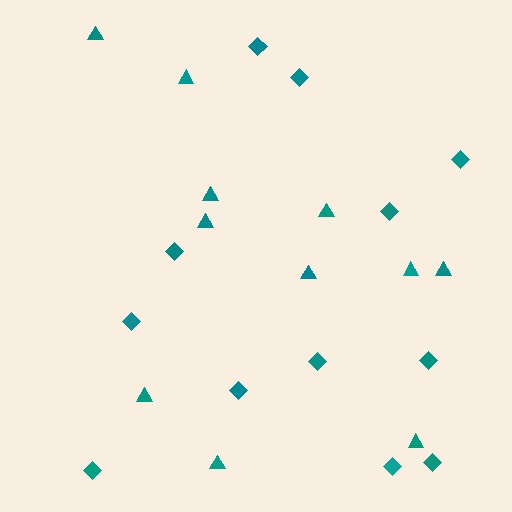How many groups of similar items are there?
There are 2 groups: one group of diamonds (12) and one group of triangles (11).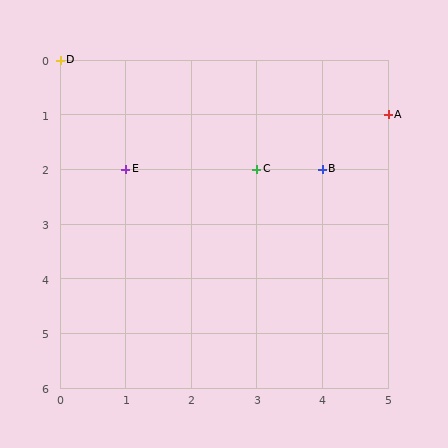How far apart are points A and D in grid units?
Points A and D are 5 columns and 1 row apart (about 5.1 grid units diagonally).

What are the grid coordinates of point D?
Point D is at grid coordinates (0, 0).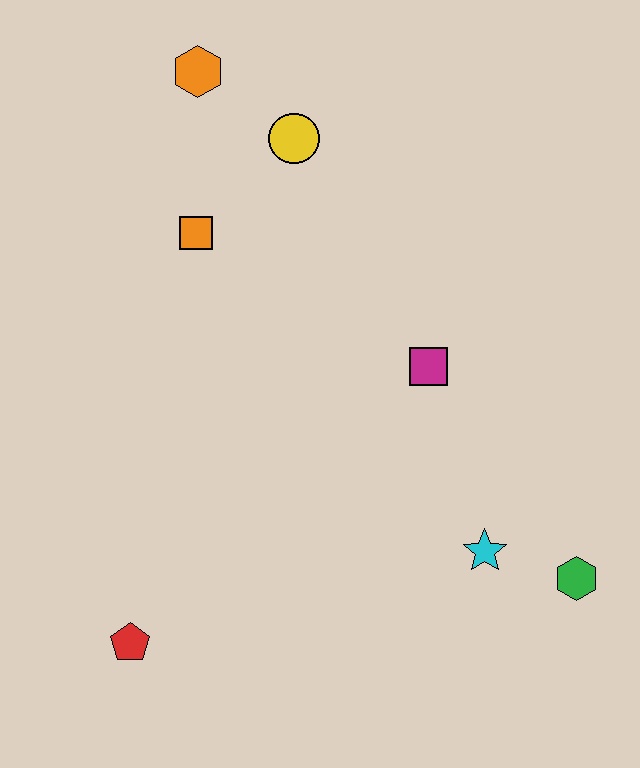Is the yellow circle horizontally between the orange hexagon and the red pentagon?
No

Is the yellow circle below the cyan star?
No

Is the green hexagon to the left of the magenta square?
No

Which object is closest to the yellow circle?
The orange hexagon is closest to the yellow circle.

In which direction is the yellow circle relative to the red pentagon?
The yellow circle is above the red pentagon.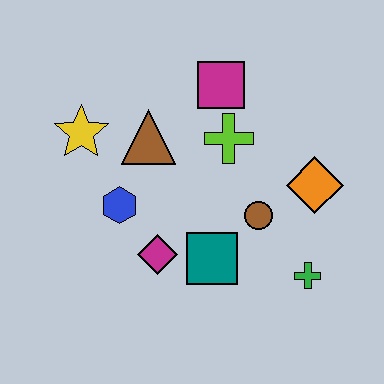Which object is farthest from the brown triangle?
The green cross is farthest from the brown triangle.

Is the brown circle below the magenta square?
Yes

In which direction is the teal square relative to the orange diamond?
The teal square is to the left of the orange diamond.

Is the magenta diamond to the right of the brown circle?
No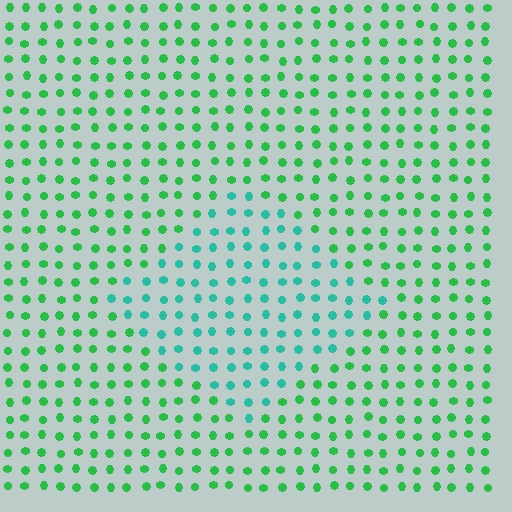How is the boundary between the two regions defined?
The boundary is defined purely by a slight shift in hue (about 37 degrees). Spacing, size, and orientation are identical on both sides.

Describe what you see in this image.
The image is filled with small green elements in a uniform arrangement. A diamond-shaped region is visible where the elements are tinted to a slightly different hue, forming a subtle color boundary.